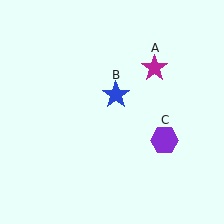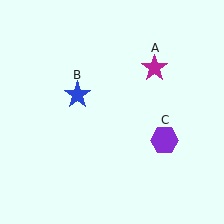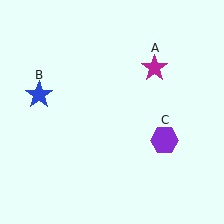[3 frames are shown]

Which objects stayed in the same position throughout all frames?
Magenta star (object A) and purple hexagon (object C) remained stationary.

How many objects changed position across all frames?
1 object changed position: blue star (object B).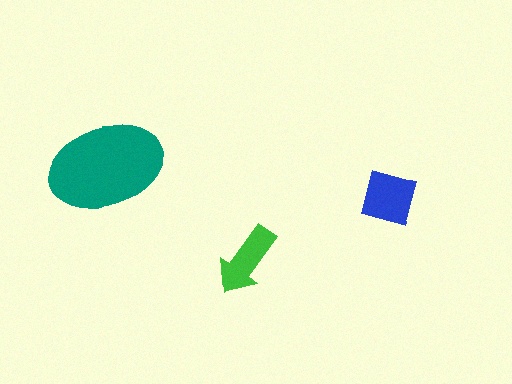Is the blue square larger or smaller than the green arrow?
Larger.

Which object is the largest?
The teal ellipse.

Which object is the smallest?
The green arrow.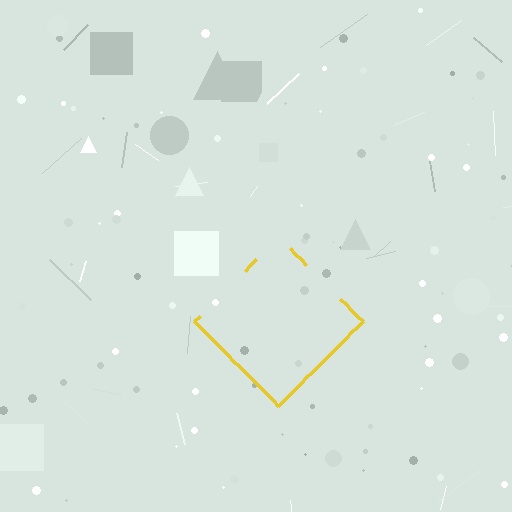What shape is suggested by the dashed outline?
The dashed outline suggests a diamond.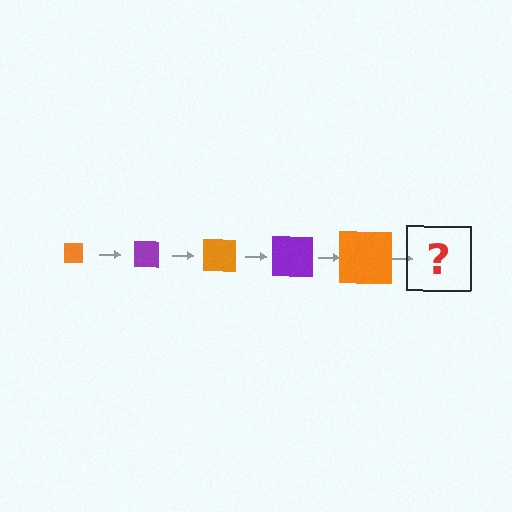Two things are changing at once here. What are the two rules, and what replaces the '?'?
The two rules are that the square grows larger each step and the color cycles through orange and purple. The '?' should be a purple square, larger than the previous one.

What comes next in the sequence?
The next element should be a purple square, larger than the previous one.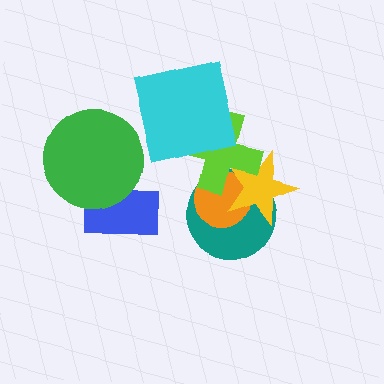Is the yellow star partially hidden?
Yes, it is partially covered by another shape.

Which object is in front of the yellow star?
The lime cross is in front of the yellow star.